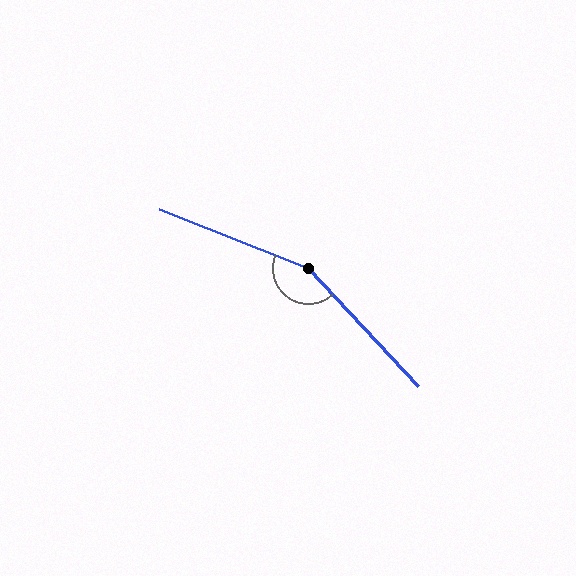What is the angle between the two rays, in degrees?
Approximately 155 degrees.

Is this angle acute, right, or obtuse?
It is obtuse.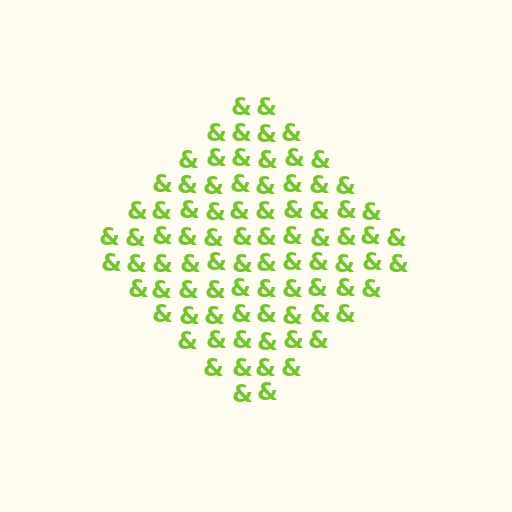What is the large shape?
The large shape is a diamond.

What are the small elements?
The small elements are ampersands.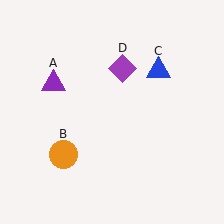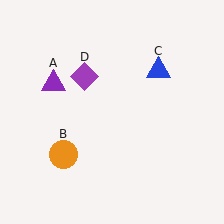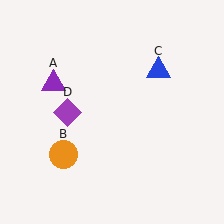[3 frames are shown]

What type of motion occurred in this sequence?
The purple diamond (object D) rotated counterclockwise around the center of the scene.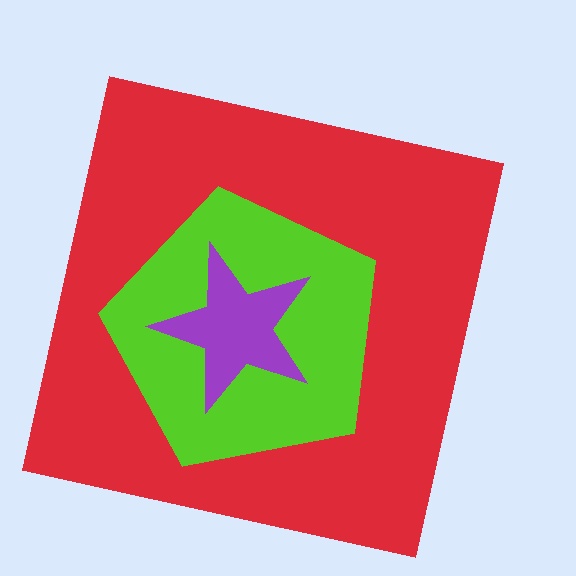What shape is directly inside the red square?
The lime pentagon.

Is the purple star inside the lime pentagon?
Yes.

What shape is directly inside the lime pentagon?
The purple star.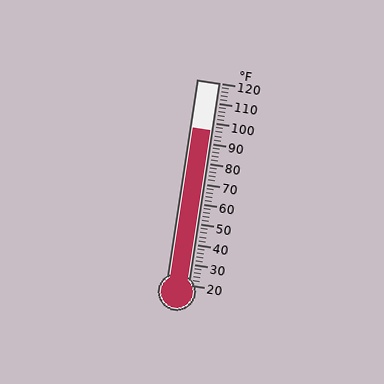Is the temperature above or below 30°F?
The temperature is above 30°F.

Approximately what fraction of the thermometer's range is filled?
The thermometer is filled to approximately 75% of its range.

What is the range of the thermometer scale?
The thermometer scale ranges from 20°F to 120°F.